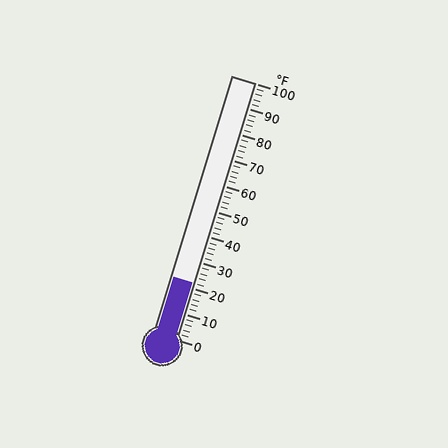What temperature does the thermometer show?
The thermometer shows approximately 22°F.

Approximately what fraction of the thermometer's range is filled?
The thermometer is filled to approximately 20% of its range.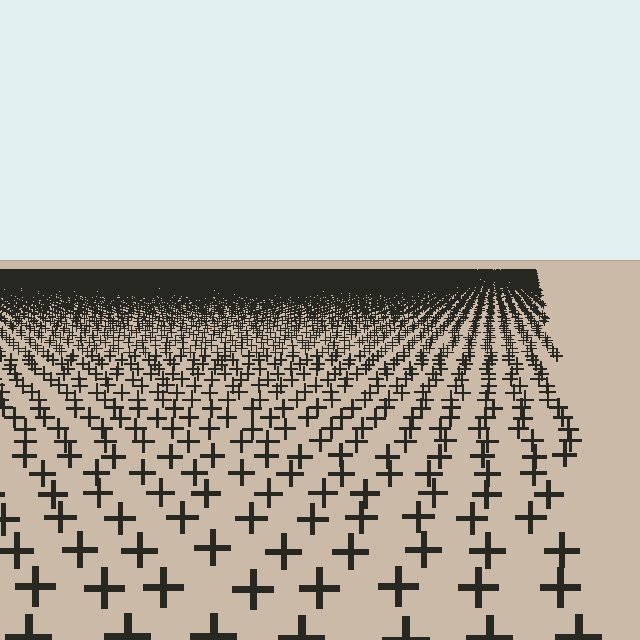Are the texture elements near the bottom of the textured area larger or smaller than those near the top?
Larger. Near the bottom, elements are closer to the viewer and appear at a bigger on-screen size.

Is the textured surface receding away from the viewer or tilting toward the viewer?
The surface is receding away from the viewer. Texture elements get smaller and denser toward the top.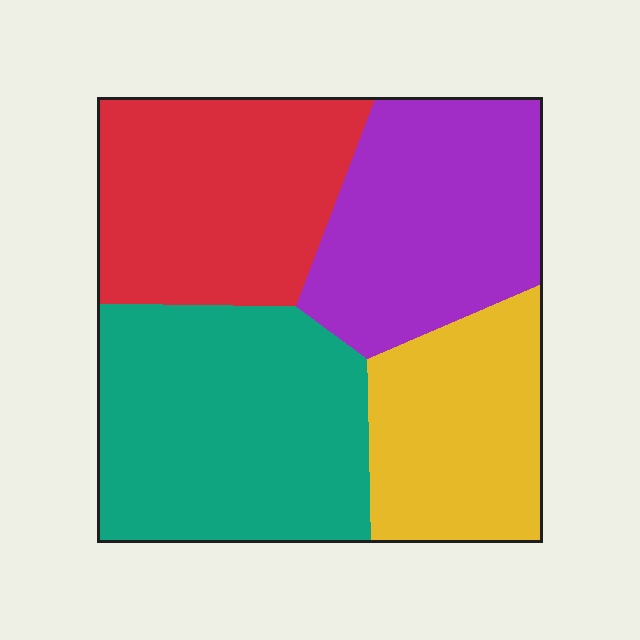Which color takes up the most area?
Teal, at roughly 30%.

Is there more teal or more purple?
Teal.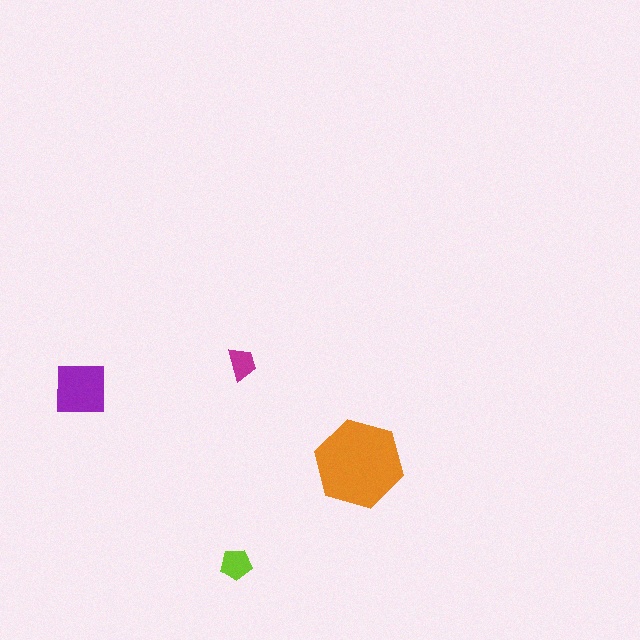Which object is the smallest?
The magenta trapezoid.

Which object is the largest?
The orange hexagon.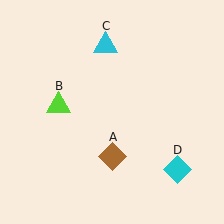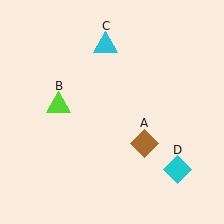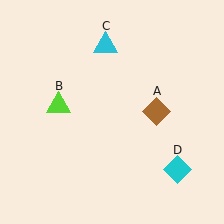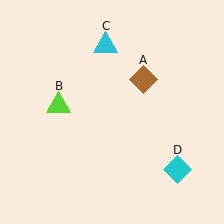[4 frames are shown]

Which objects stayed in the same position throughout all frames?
Lime triangle (object B) and cyan triangle (object C) and cyan diamond (object D) remained stationary.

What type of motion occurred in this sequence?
The brown diamond (object A) rotated counterclockwise around the center of the scene.